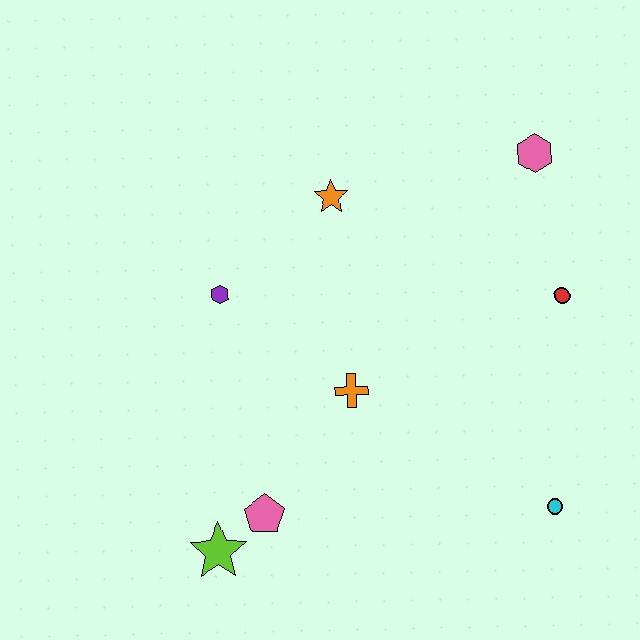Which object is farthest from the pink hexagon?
The lime star is farthest from the pink hexagon.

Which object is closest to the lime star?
The pink pentagon is closest to the lime star.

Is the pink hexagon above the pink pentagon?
Yes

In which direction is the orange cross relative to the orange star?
The orange cross is below the orange star.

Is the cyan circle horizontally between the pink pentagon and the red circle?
Yes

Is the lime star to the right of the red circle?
No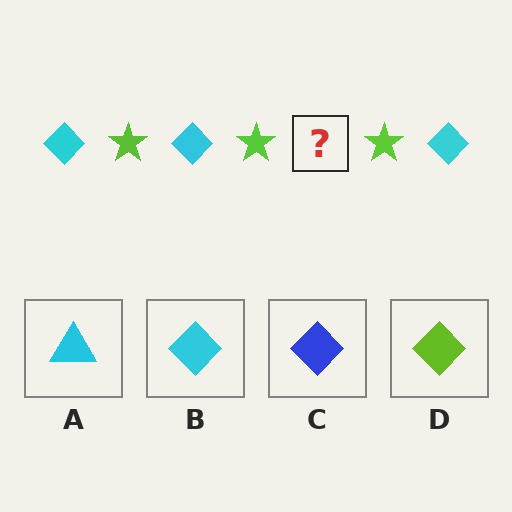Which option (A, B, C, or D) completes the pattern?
B.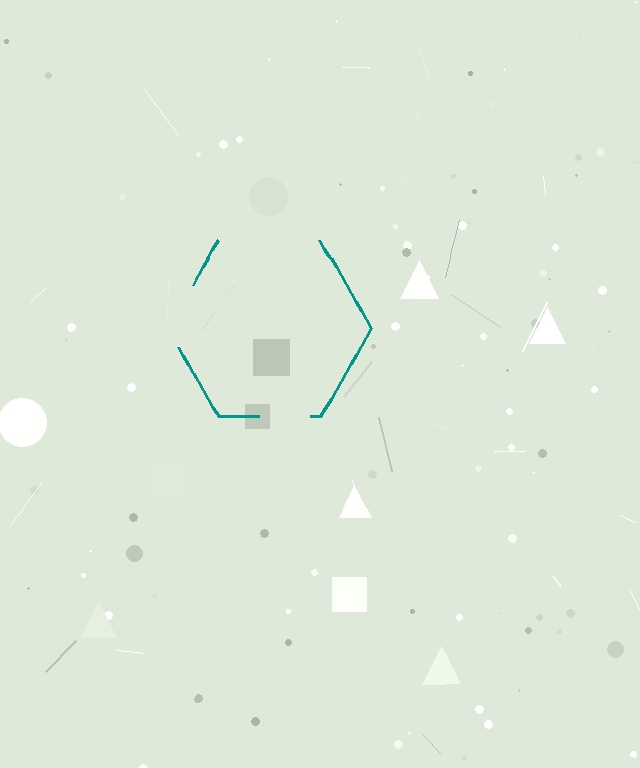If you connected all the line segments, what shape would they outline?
They would outline a hexagon.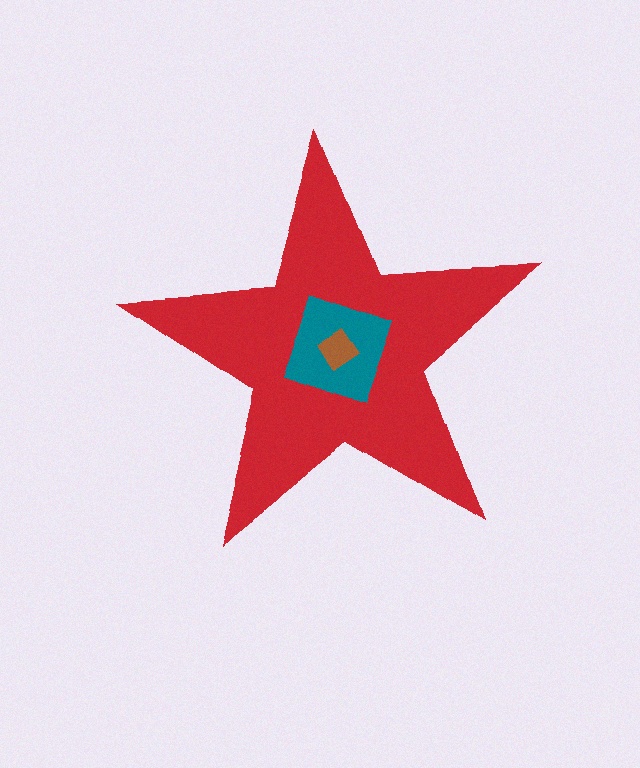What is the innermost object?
The brown diamond.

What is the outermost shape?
The red star.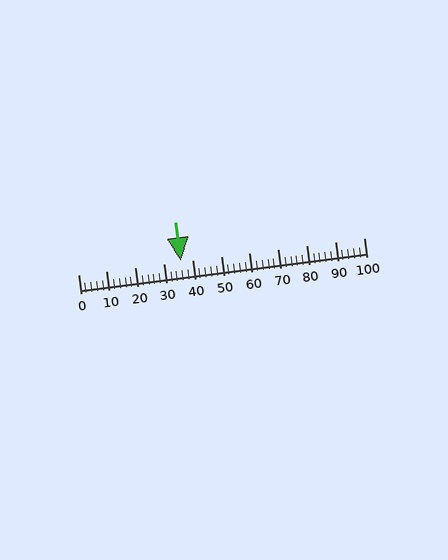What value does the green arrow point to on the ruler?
The green arrow points to approximately 36.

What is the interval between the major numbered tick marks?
The major tick marks are spaced 10 units apart.